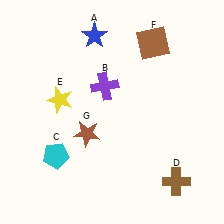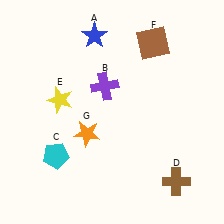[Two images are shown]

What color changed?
The star (G) changed from brown in Image 1 to orange in Image 2.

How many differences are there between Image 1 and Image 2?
There is 1 difference between the two images.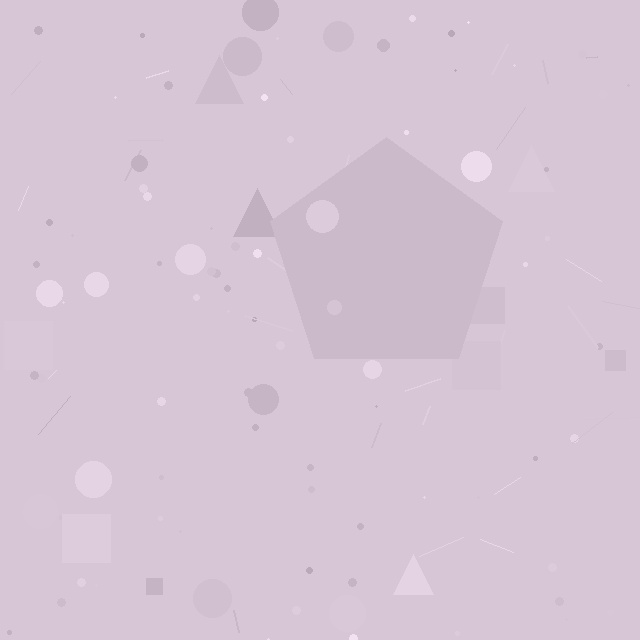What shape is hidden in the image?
A pentagon is hidden in the image.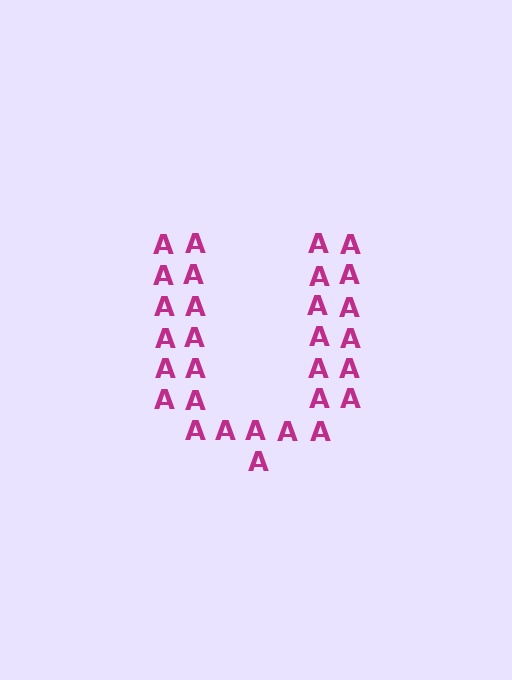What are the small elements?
The small elements are letter A's.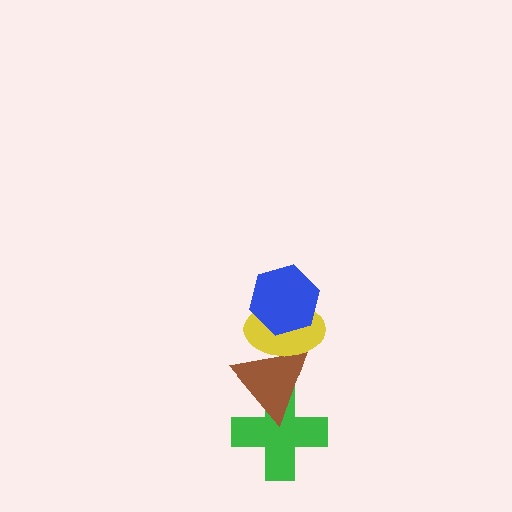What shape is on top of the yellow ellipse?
The blue hexagon is on top of the yellow ellipse.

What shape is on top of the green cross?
The brown triangle is on top of the green cross.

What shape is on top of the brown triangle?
The yellow ellipse is on top of the brown triangle.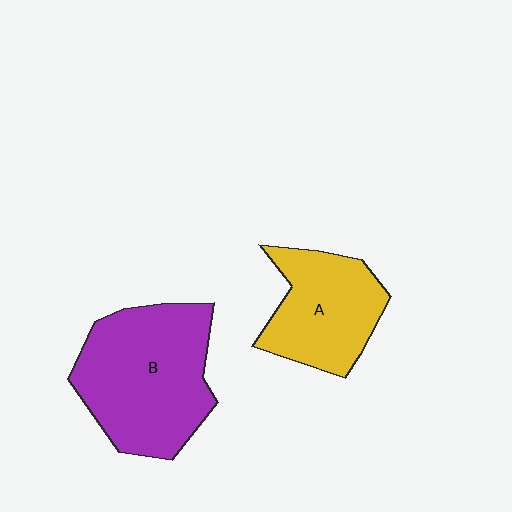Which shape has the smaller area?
Shape A (yellow).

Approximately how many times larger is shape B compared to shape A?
Approximately 1.5 times.